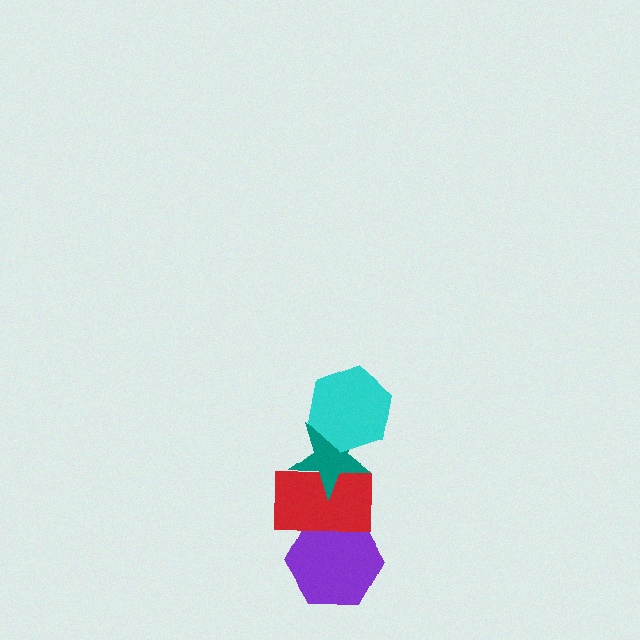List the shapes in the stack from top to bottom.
From top to bottom: the cyan hexagon, the teal star, the red rectangle, the purple hexagon.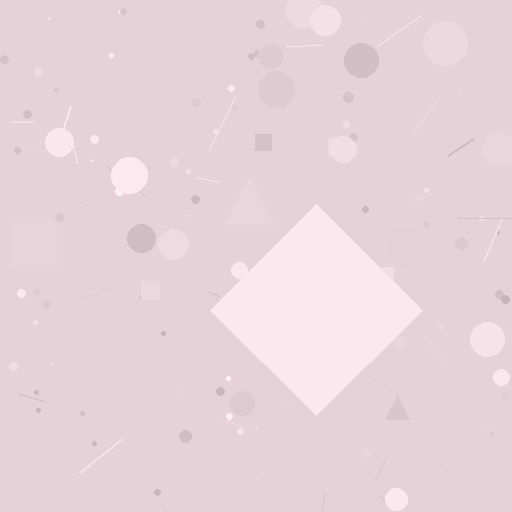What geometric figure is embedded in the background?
A diamond is embedded in the background.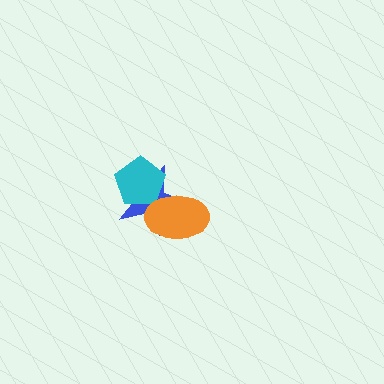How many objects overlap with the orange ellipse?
2 objects overlap with the orange ellipse.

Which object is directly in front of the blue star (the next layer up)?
The cyan pentagon is directly in front of the blue star.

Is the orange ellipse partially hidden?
No, no other shape covers it.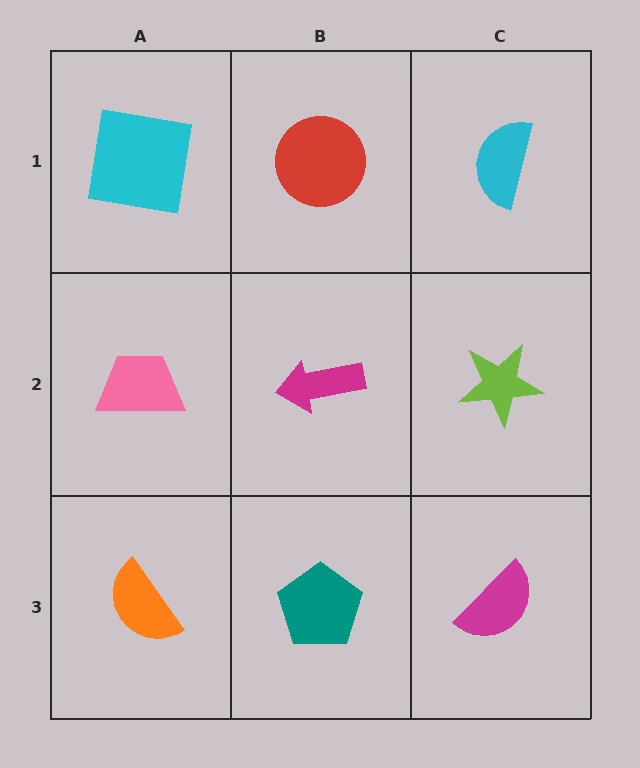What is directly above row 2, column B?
A red circle.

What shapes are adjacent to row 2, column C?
A cyan semicircle (row 1, column C), a magenta semicircle (row 3, column C), a magenta arrow (row 2, column B).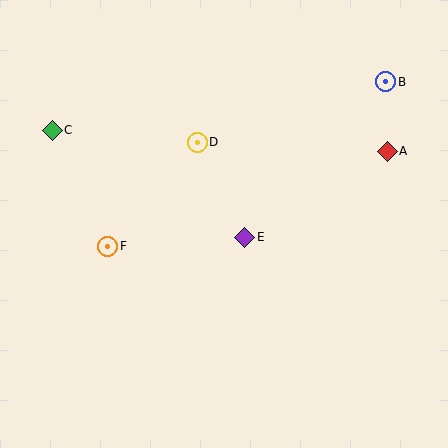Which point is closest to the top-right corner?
Point B is closest to the top-right corner.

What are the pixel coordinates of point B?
Point B is at (386, 82).